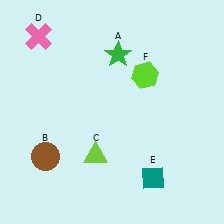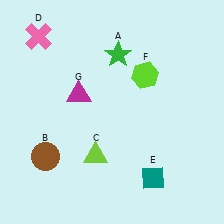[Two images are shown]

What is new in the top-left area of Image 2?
A magenta triangle (G) was added in the top-left area of Image 2.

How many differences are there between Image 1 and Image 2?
There is 1 difference between the two images.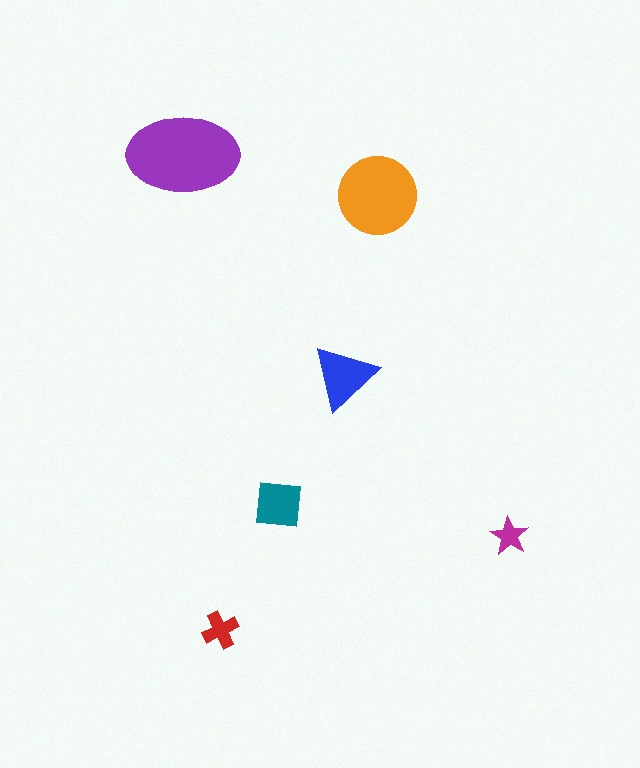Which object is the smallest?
The magenta star.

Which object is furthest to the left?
The purple ellipse is leftmost.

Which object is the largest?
The purple ellipse.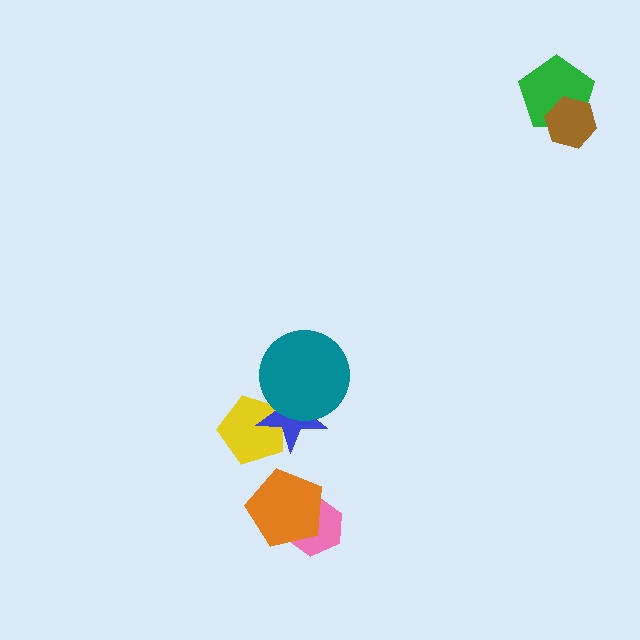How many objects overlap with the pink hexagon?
1 object overlaps with the pink hexagon.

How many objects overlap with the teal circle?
1 object overlaps with the teal circle.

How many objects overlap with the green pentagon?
1 object overlaps with the green pentagon.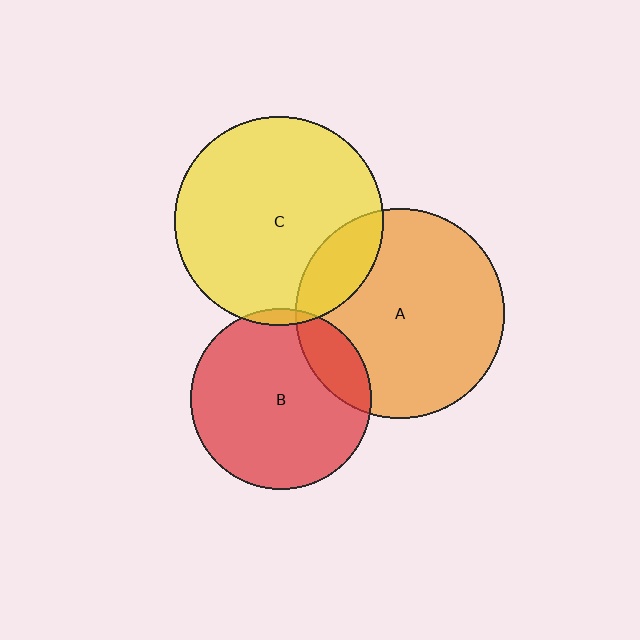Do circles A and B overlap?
Yes.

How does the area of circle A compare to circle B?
Approximately 1.3 times.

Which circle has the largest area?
Circle A (orange).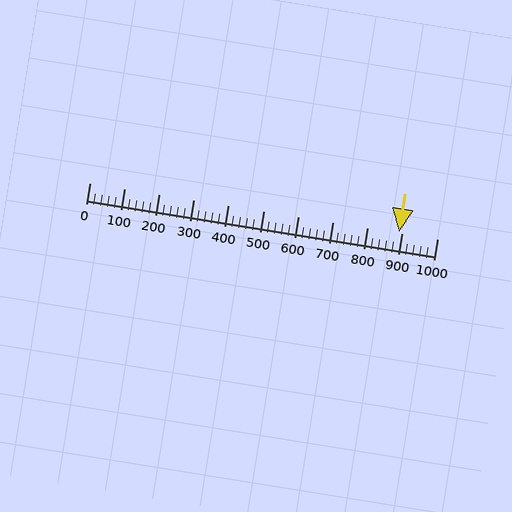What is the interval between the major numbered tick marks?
The major tick marks are spaced 100 units apart.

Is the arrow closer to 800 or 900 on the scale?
The arrow is closer to 900.